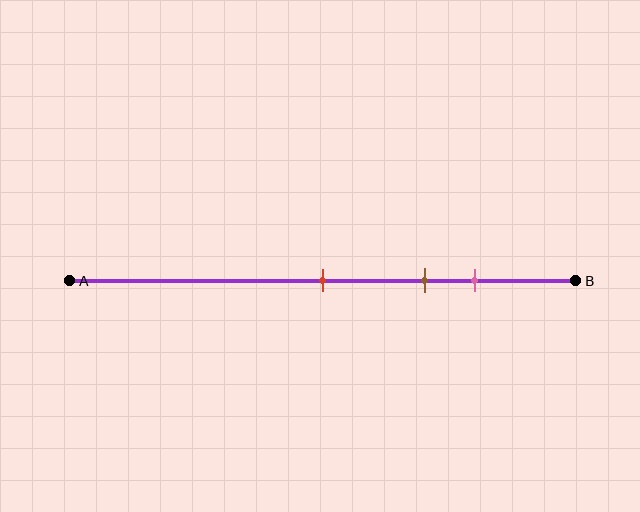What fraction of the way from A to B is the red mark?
The red mark is approximately 50% (0.5) of the way from A to B.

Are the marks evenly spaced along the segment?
Yes, the marks are approximately evenly spaced.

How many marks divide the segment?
There are 3 marks dividing the segment.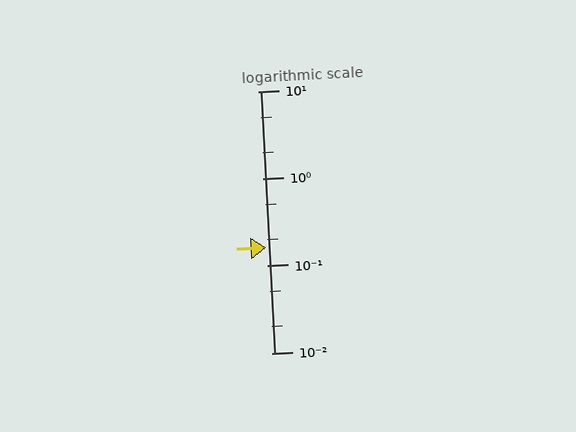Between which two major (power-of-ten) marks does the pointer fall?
The pointer is between 0.1 and 1.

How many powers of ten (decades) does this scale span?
The scale spans 3 decades, from 0.01 to 10.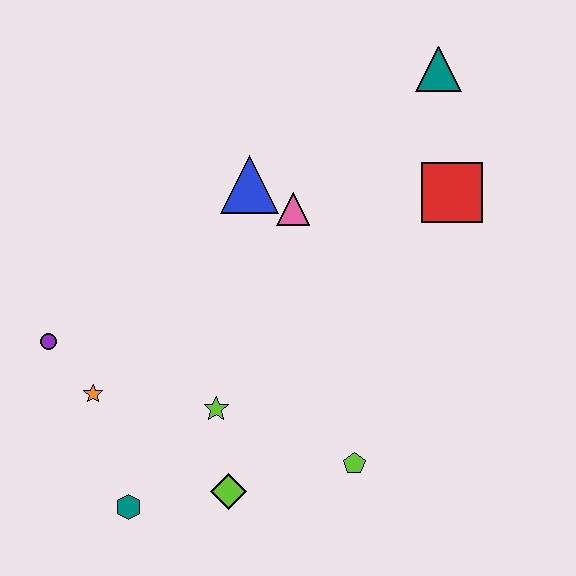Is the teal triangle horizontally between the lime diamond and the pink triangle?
No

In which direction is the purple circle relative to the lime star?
The purple circle is to the left of the lime star.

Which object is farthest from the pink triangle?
The teal hexagon is farthest from the pink triangle.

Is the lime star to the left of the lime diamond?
Yes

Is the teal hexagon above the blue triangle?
No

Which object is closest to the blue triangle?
The pink triangle is closest to the blue triangle.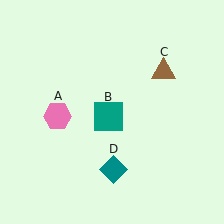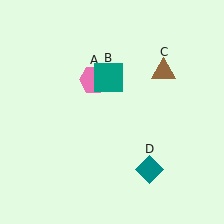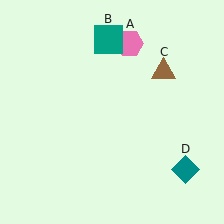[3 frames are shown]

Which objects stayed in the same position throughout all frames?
Brown triangle (object C) remained stationary.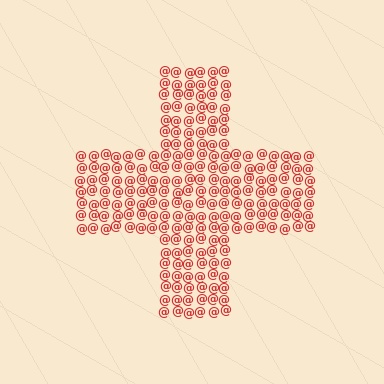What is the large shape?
The large shape is a cross.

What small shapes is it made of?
It is made of small at signs.